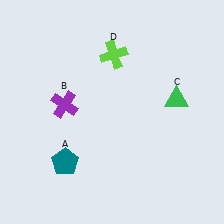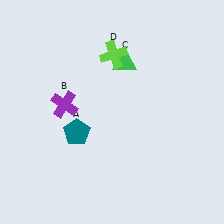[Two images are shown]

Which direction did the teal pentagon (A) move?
The teal pentagon (A) moved up.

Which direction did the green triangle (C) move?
The green triangle (C) moved left.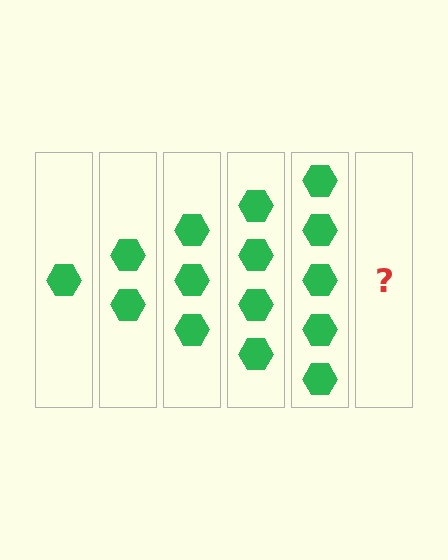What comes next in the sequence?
The next element should be 6 hexagons.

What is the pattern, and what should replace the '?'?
The pattern is that each step adds one more hexagon. The '?' should be 6 hexagons.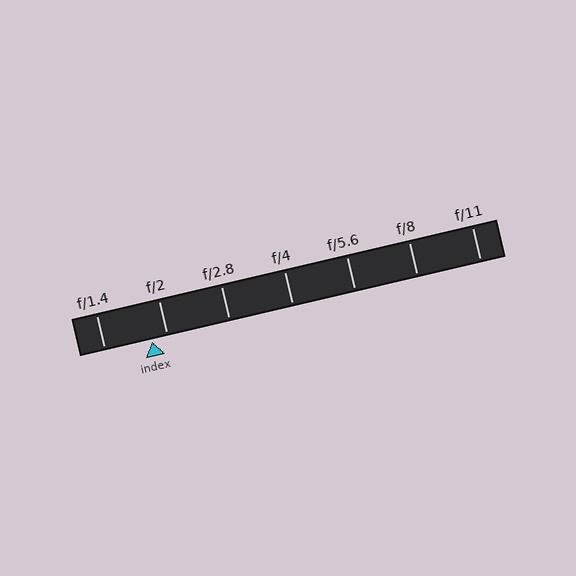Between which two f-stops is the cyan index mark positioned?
The index mark is between f/1.4 and f/2.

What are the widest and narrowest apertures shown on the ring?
The widest aperture shown is f/1.4 and the narrowest is f/11.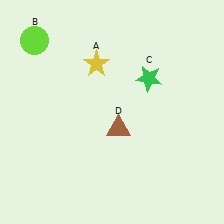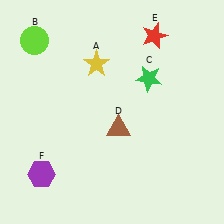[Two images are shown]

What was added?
A red star (E), a purple hexagon (F) were added in Image 2.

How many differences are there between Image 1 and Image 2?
There are 2 differences between the two images.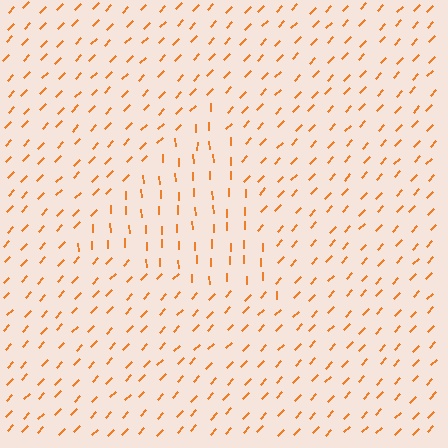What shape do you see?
I see a triangle.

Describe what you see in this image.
The image is filled with small orange line segments. A triangle region in the image has lines oriented differently from the surrounding lines, creating a visible texture boundary.